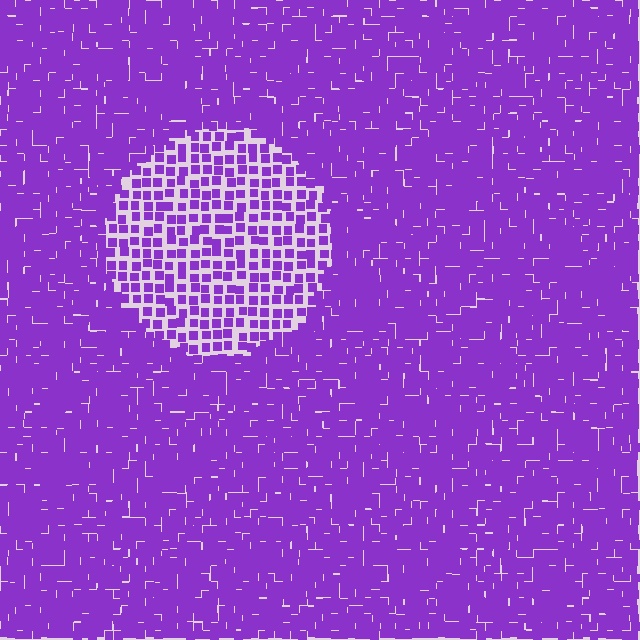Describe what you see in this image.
The image contains small purple elements arranged at two different densities. A circle-shaped region is visible where the elements are less densely packed than the surrounding area.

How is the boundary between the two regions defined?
The boundary is defined by a change in element density (approximately 2.1x ratio). All elements are the same color, size, and shape.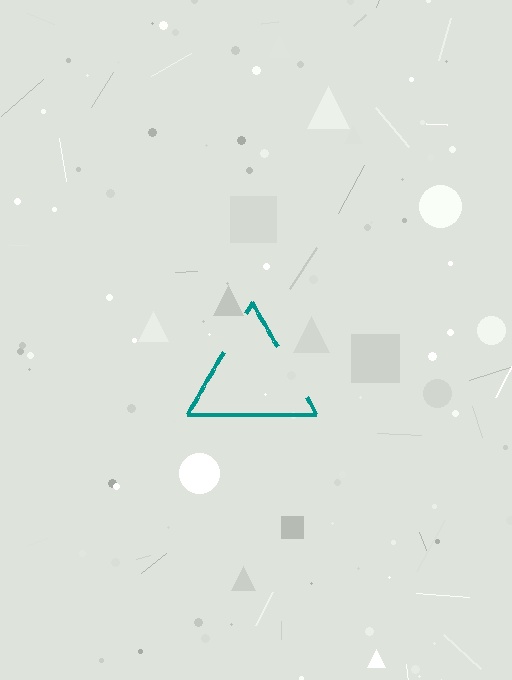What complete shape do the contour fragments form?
The contour fragments form a triangle.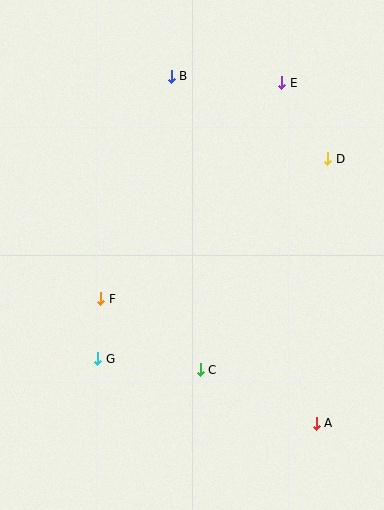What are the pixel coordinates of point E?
Point E is at (282, 83).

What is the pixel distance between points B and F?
The distance between B and F is 233 pixels.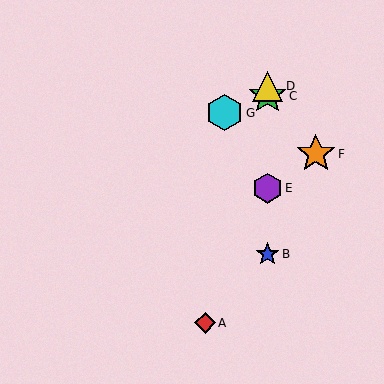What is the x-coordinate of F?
Object F is at x≈316.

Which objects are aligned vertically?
Objects B, C, D, E are aligned vertically.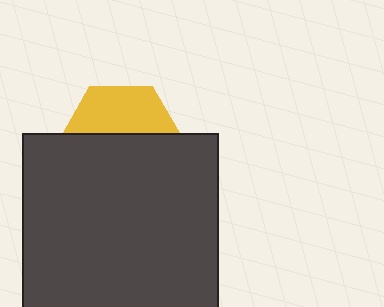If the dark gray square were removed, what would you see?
You would see the complete yellow hexagon.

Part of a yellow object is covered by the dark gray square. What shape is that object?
It is a hexagon.